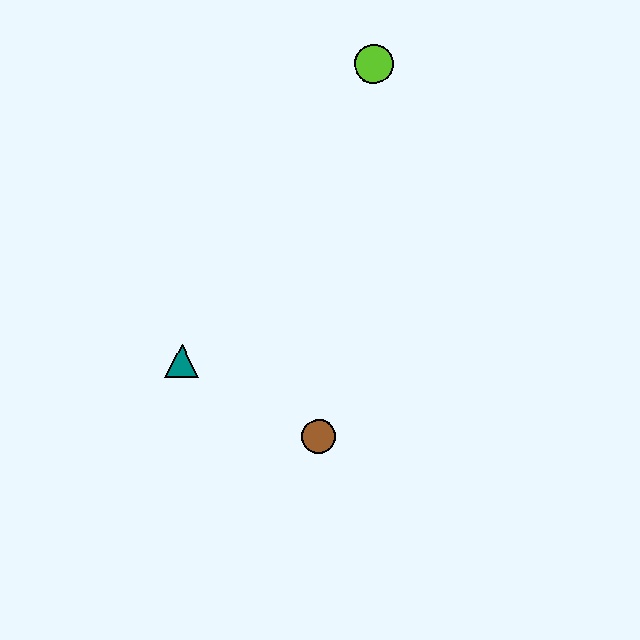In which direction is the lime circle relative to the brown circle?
The lime circle is above the brown circle.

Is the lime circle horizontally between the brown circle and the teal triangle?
No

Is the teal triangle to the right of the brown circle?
No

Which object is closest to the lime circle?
The teal triangle is closest to the lime circle.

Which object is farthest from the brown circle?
The lime circle is farthest from the brown circle.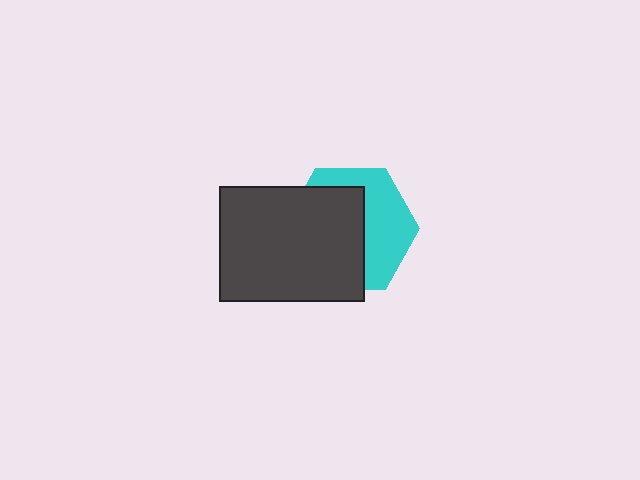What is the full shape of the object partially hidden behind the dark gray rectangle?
The partially hidden object is a cyan hexagon.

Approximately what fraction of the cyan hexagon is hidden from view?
Roughly 57% of the cyan hexagon is hidden behind the dark gray rectangle.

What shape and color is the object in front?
The object in front is a dark gray rectangle.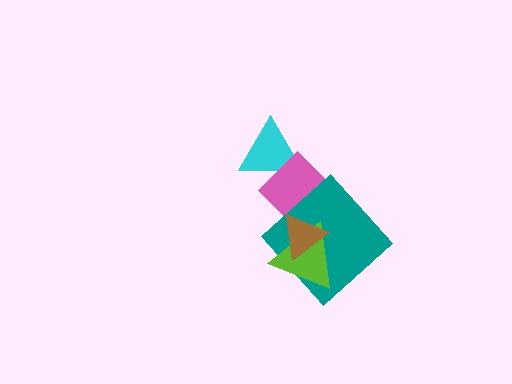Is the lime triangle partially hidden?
Yes, it is partially covered by another shape.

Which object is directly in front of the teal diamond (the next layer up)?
The lime triangle is directly in front of the teal diamond.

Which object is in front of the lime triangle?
The brown triangle is in front of the lime triangle.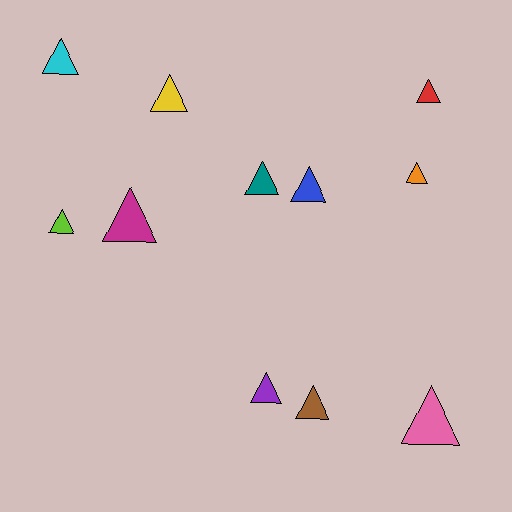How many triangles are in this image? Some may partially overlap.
There are 11 triangles.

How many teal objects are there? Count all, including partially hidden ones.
There is 1 teal object.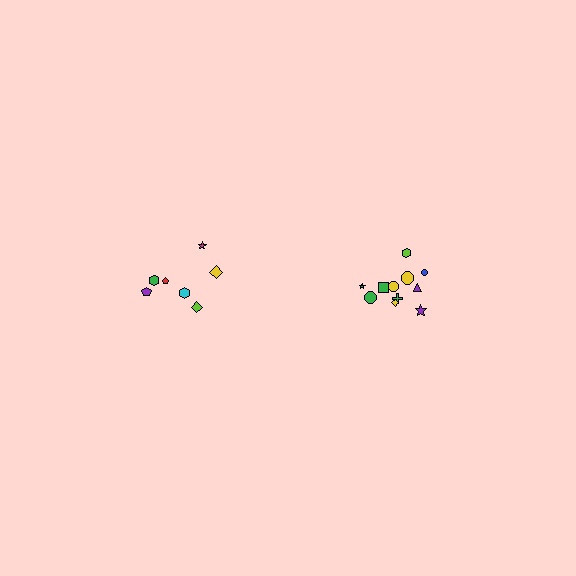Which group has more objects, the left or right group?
The right group.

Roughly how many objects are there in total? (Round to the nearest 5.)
Roughly 20 objects in total.